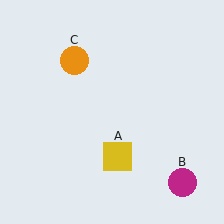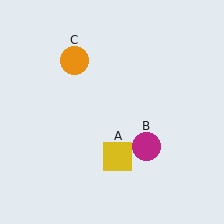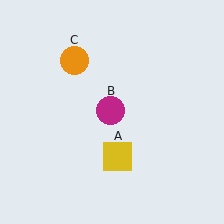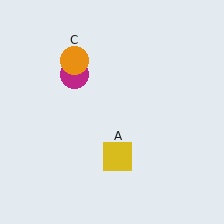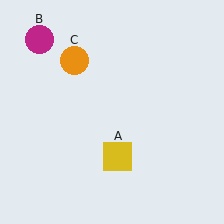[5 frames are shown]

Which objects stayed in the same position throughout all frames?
Yellow square (object A) and orange circle (object C) remained stationary.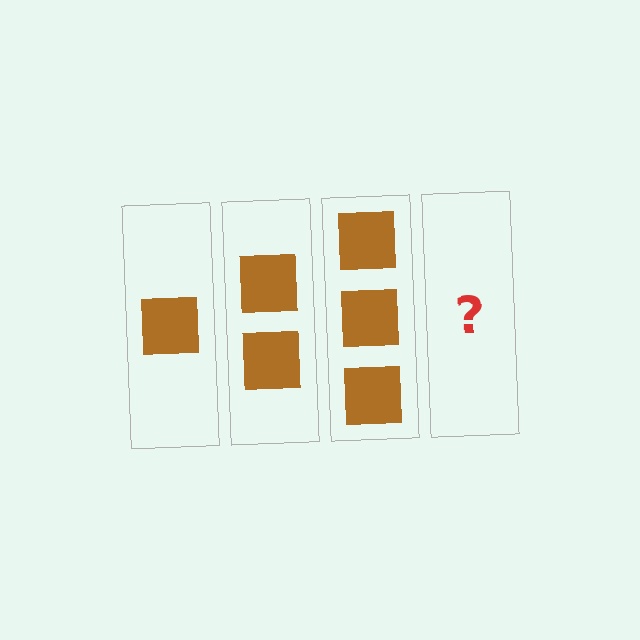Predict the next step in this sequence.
The next step is 4 squares.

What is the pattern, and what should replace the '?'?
The pattern is that each step adds one more square. The '?' should be 4 squares.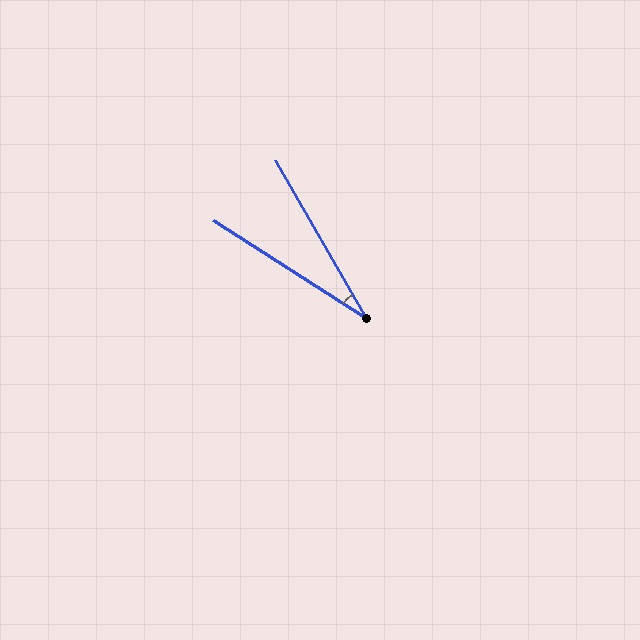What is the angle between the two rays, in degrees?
Approximately 27 degrees.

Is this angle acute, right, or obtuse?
It is acute.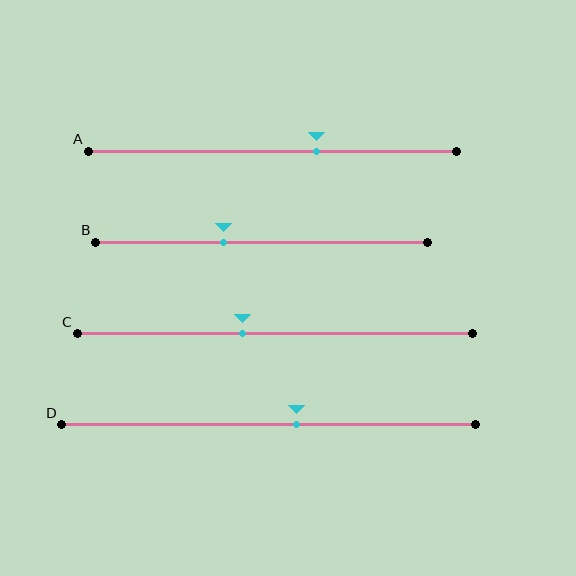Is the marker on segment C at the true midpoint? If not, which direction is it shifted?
No, the marker on segment C is shifted to the left by about 8% of the segment length.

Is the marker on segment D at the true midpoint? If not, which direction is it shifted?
No, the marker on segment D is shifted to the right by about 7% of the segment length.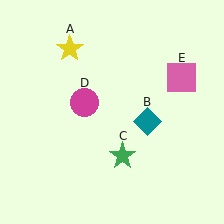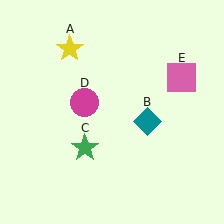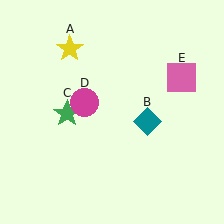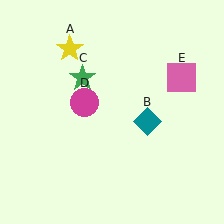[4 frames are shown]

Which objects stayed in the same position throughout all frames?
Yellow star (object A) and teal diamond (object B) and magenta circle (object D) and pink square (object E) remained stationary.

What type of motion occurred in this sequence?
The green star (object C) rotated clockwise around the center of the scene.